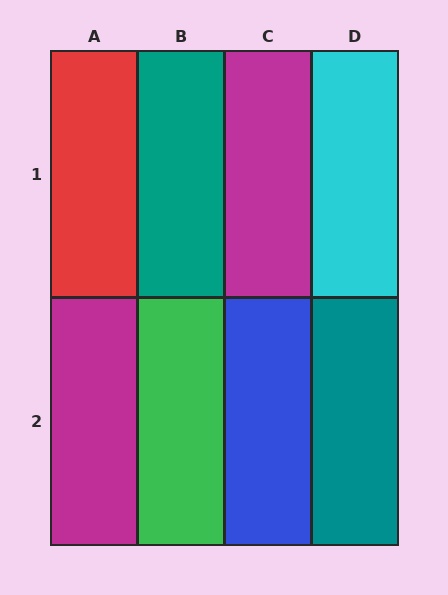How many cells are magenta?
2 cells are magenta.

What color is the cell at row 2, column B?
Green.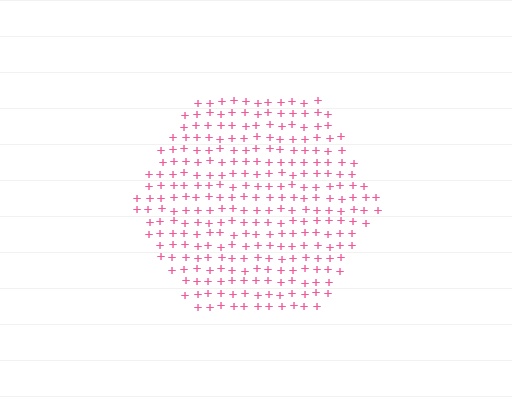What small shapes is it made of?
It is made of small plus signs.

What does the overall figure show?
The overall figure shows a hexagon.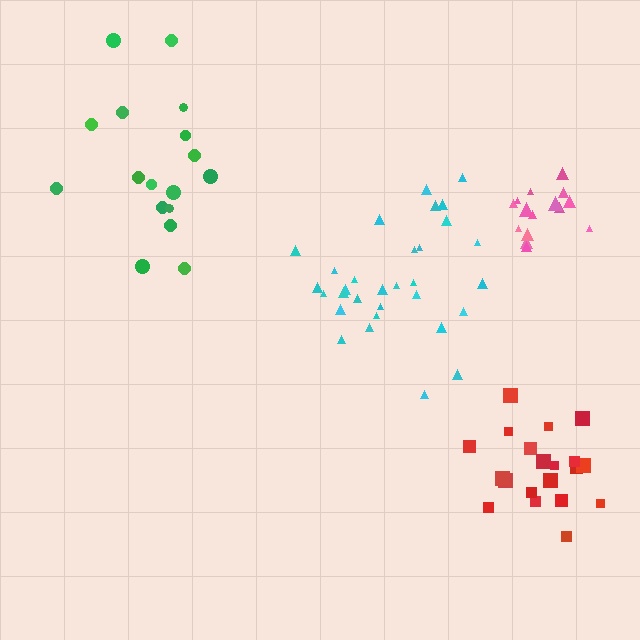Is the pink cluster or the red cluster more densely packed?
Pink.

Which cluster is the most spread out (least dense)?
Green.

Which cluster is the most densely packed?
Pink.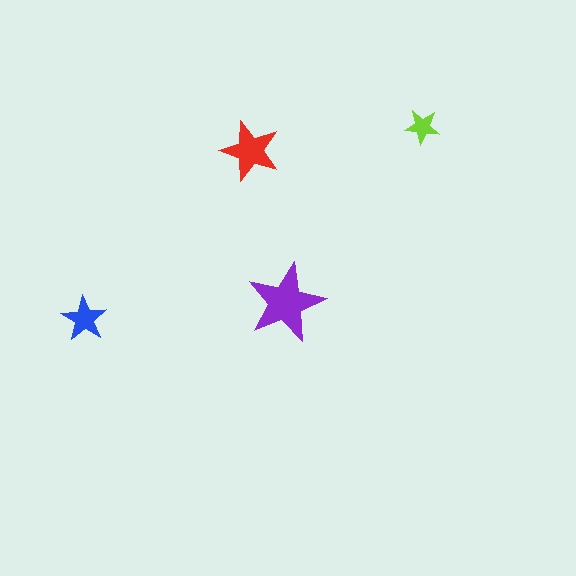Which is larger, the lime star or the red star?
The red one.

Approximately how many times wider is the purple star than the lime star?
About 2.5 times wider.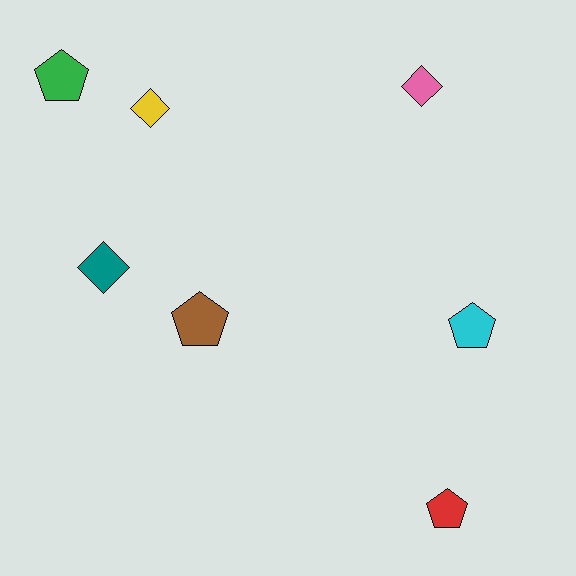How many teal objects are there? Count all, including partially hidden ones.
There is 1 teal object.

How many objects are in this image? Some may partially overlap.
There are 7 objects.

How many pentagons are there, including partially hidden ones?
There are 4 pentagons.